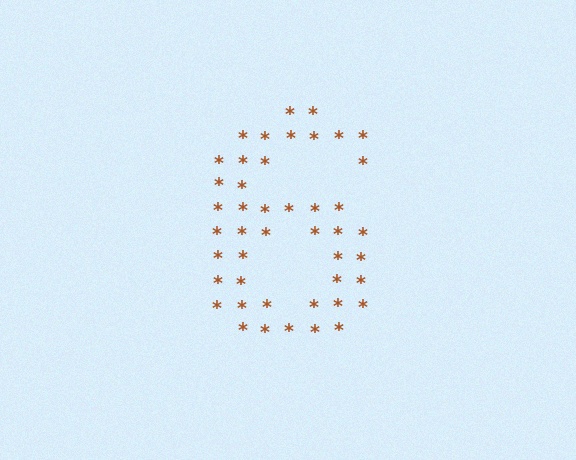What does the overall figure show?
The overall figure shows the digit 6.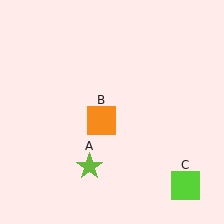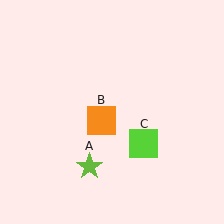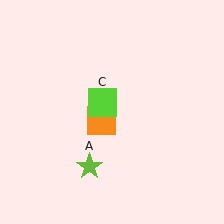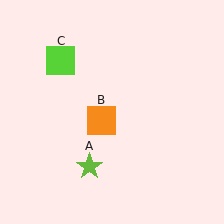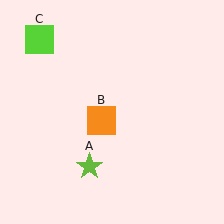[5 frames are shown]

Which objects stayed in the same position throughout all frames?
Lime star (object A) and orange square (object B) remained stationary.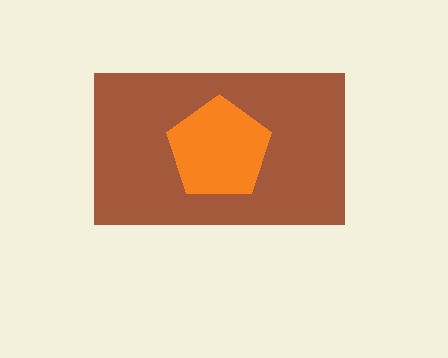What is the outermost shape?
The brown rectangle.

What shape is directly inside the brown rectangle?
The orange pentagon.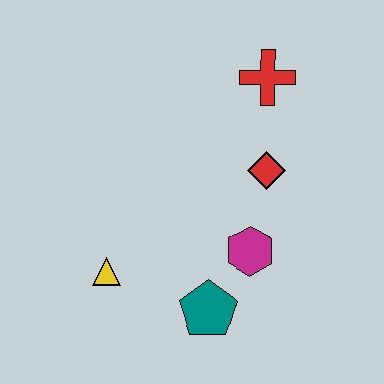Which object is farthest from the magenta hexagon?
The red cross is farthest from the magenta hexagon.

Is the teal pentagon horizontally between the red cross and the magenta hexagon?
No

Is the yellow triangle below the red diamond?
Yes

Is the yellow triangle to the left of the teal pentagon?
Yes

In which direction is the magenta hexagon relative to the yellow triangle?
The magenta hexagon is to the right of the yellow triangle.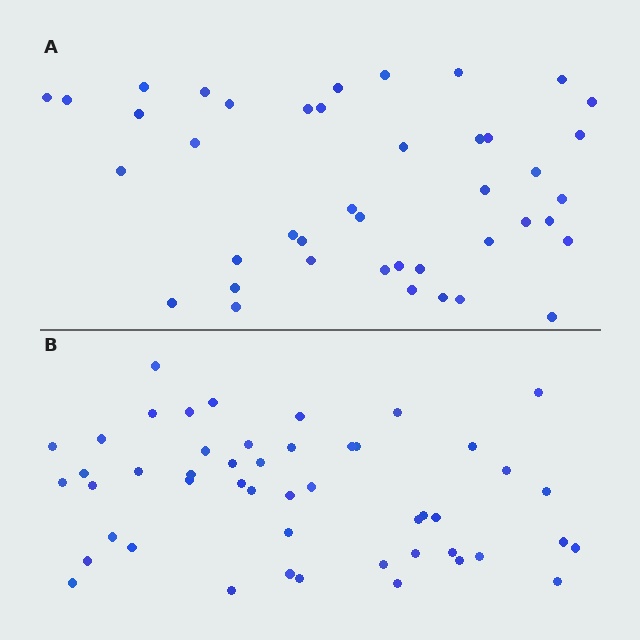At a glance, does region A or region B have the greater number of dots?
Region B (the bottom region) has more dots.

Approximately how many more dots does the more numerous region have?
Region B has roughly 8 or so more dots than region A.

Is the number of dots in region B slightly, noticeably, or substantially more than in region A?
Region B has only slightly more — the two regions are fairly close. The ratio is roughly 1.2 to 1.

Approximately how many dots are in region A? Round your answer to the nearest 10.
About 40 dots. (The exact count is 42, which rounds to 40.)